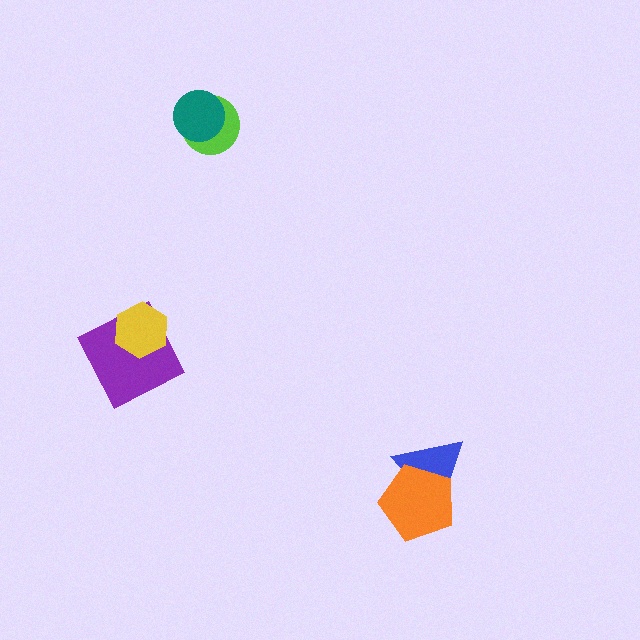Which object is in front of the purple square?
The yellow hexagon is in front of the purple square.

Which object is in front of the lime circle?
The teal circle is in front of the lime circle.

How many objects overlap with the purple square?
1 object overlaps with the purple square.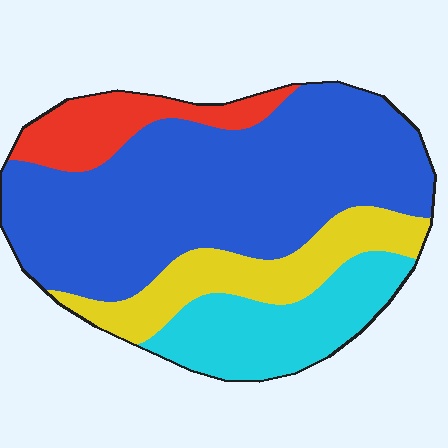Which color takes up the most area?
Blue, at roughly 55%.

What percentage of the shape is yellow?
Yellow covers about 15% of the shape.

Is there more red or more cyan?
Cyan.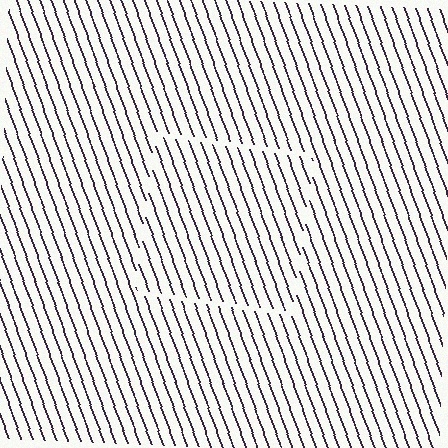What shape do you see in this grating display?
An illusory square. The interior of the shape contains the same grating, shifted by half a period — the contour is defined by the phase discontinuity where line-ends from the inner and outer gratings abut.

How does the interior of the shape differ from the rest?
The interior of the shape contains the same grating, shifted by half a period — the contour is defined by the phase discontinuity where line-ends from the inner and outer gratings abut.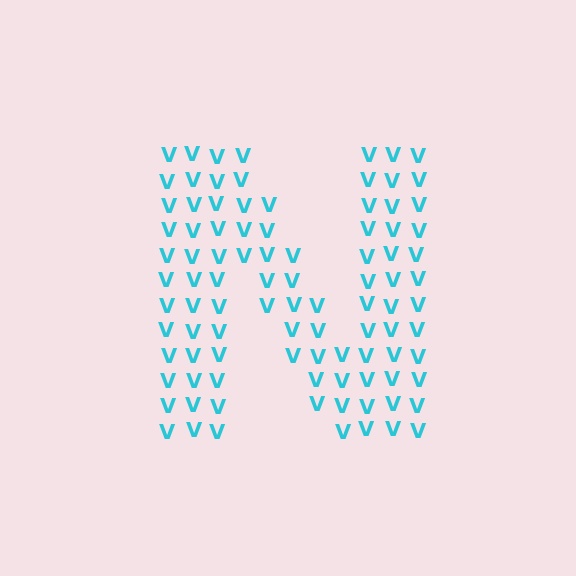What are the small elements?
The small elements are letter V's.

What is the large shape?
The large shape is the letter N.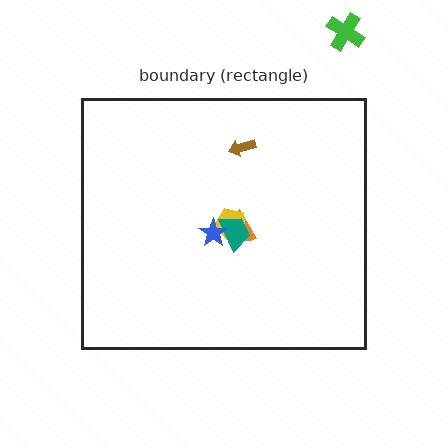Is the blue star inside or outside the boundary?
Inside.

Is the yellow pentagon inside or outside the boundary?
Inside.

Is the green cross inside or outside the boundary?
Outside.